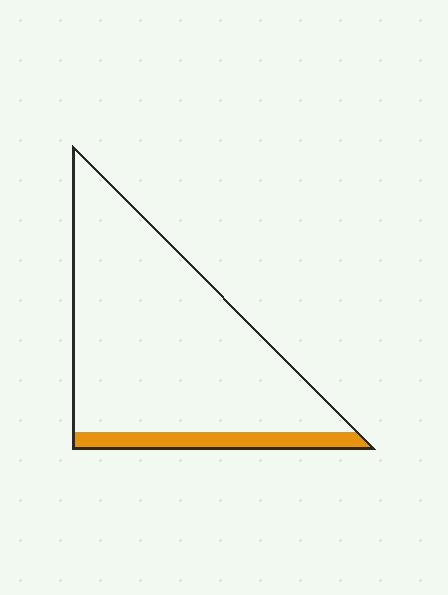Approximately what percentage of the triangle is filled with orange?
Approximately 10%.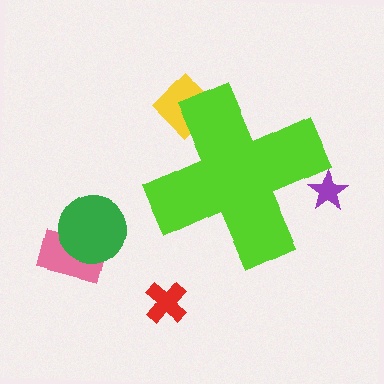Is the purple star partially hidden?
Yes, the purple star is partially hidden behind the lime cross.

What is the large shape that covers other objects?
A lime cross.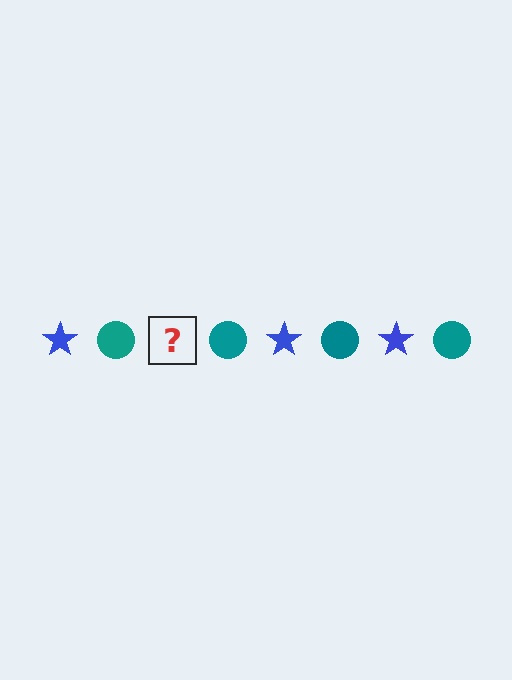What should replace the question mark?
The question mark should be replaced with a blue star.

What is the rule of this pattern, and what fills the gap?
The rule is that the pattern alternates between blue star and teal circle. The gap should be filled with a blue star.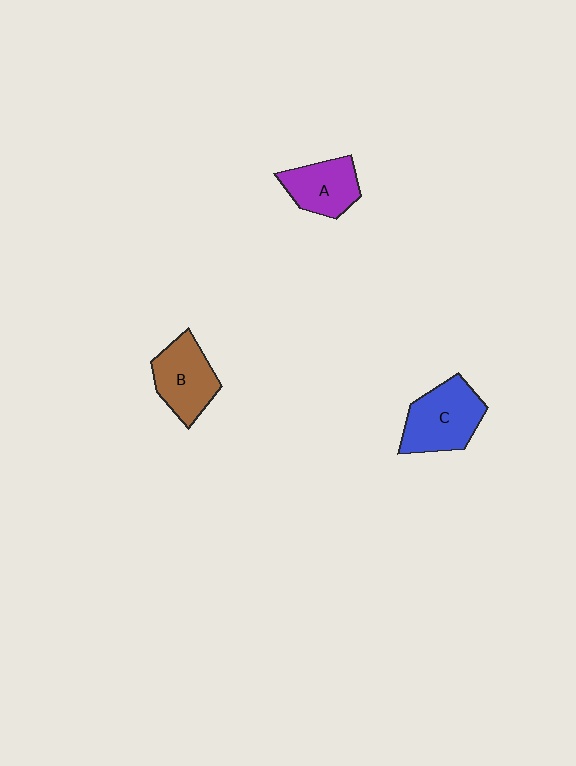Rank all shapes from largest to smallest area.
From largest to smallest: C (blue), B (brown), A (purple).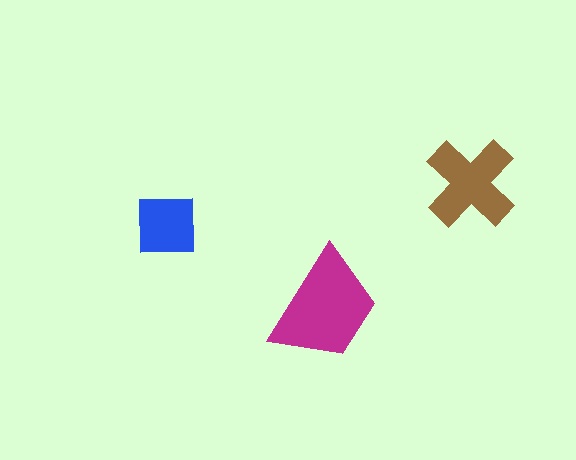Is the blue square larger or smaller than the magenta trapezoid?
Smaller.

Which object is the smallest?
The blue square.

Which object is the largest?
The magenta trapezoid.